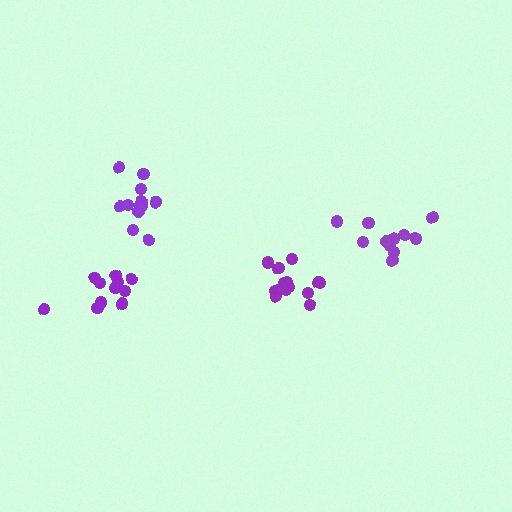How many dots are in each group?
Group 1: 11 dots, Group 2: 12 dots, Group 3: 11 dots, Group 4: 13 dots (47 total).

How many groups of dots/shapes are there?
There are 4 groups.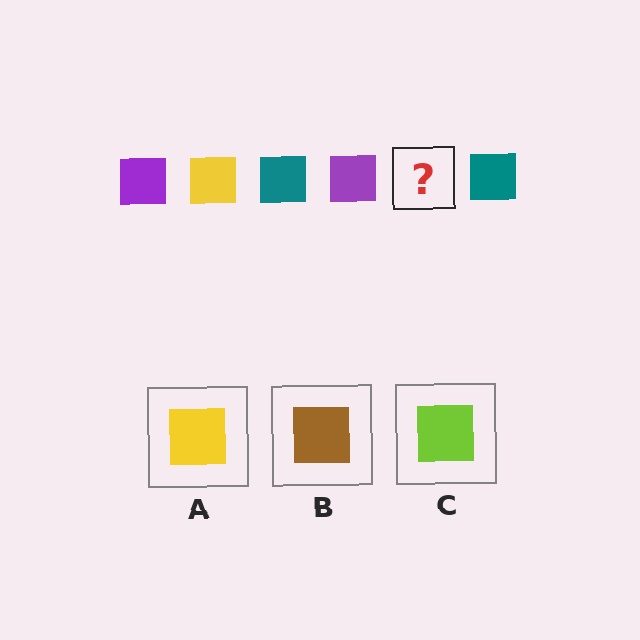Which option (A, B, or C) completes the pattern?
A.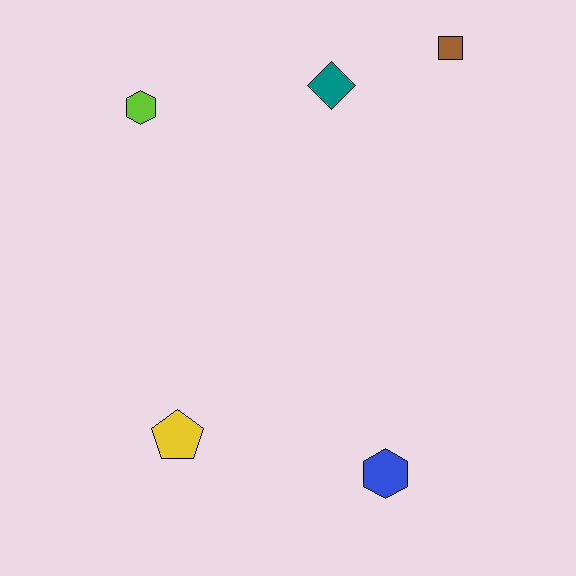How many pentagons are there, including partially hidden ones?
There is 1 pentagon.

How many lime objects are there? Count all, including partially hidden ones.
There is 1 lime object.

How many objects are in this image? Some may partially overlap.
There are 5 objects.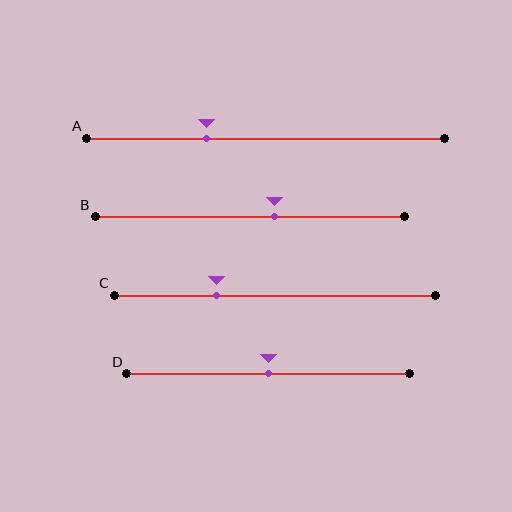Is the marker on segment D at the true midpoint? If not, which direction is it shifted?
Yes, the marker on segment D is at the true midpoint.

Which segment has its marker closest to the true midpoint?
Segment D has its marker closest to the true midpoint.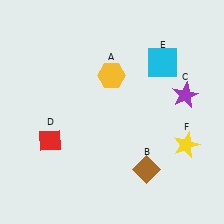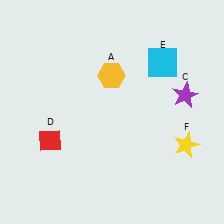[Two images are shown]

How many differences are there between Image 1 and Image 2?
There is 1 difference between the two images.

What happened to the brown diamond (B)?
The brown diamond (B) was removed in Image 2. It was in the bottom-right area of Image 1.